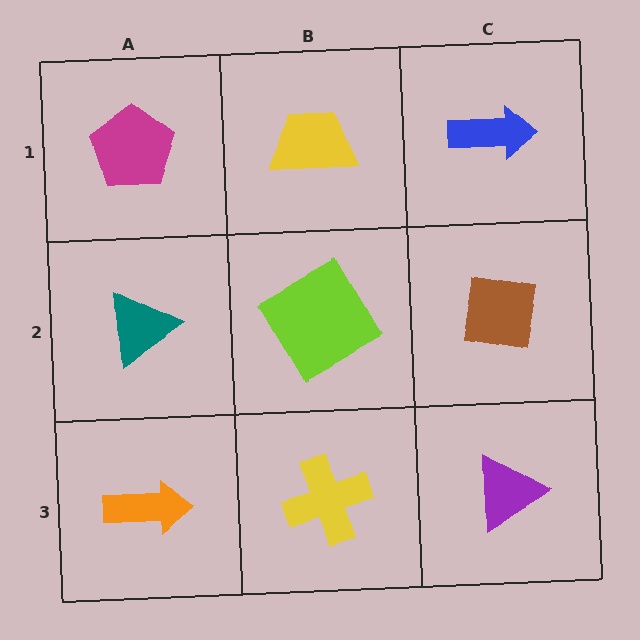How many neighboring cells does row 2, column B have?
4.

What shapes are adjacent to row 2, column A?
A magenta pentagon (row 1, column A), an orange arrow (row 3, column A), a lime diamond (row 2, column B).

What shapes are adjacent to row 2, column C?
A blue arrow (row 1, column C), a purple triangle (row 3, column C), a lime diamond (row 2, column B).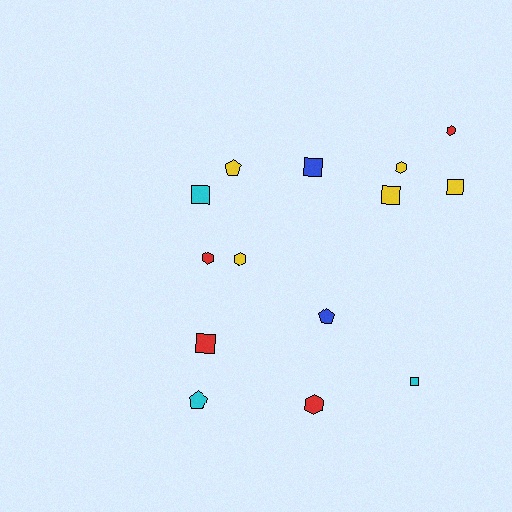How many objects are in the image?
There are 14 objects.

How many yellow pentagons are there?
There is 1 yellow pentagon.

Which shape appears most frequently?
Square, with 6 objects.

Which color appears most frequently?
Yellow, with 5 objects.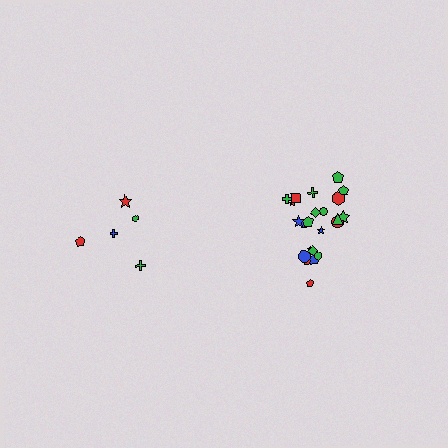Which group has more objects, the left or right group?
The right group.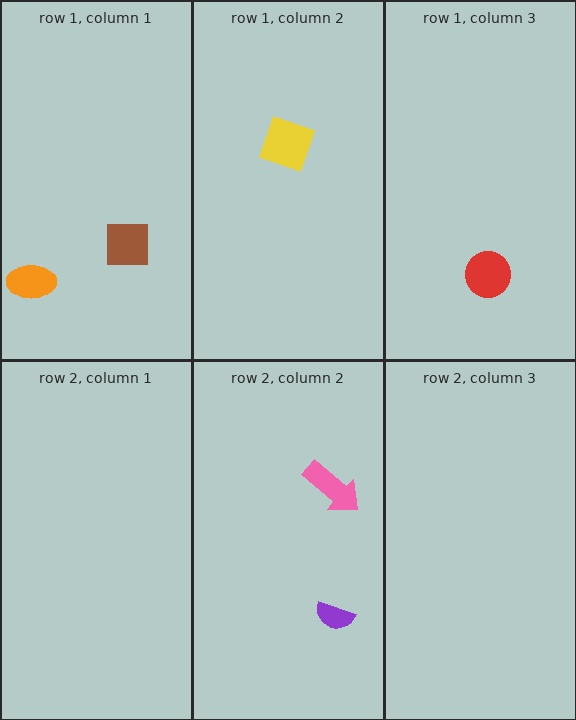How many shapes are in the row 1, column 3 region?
1.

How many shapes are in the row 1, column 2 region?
1.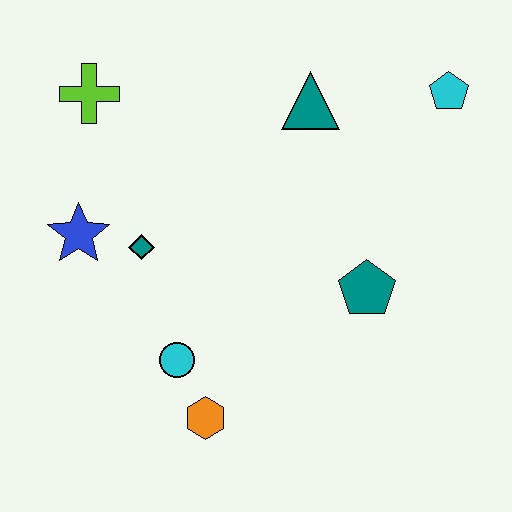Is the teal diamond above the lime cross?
No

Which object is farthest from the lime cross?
The cyan pentagon is farthest from the lime cross.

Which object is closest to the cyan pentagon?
The teal triangle is closest to the cyan pentagon.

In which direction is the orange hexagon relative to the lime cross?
The orange hexagon is below the lime cross.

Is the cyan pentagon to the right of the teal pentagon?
Yes